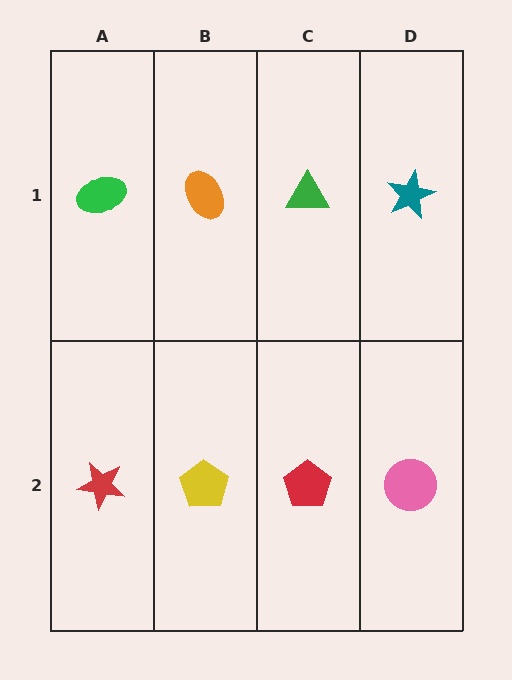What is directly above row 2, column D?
A teal star.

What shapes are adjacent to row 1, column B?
A yellow pentagon (row 2, column B), a green ellipse (row 1, column A), a green triangle (row 1, column C).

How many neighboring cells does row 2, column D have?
2.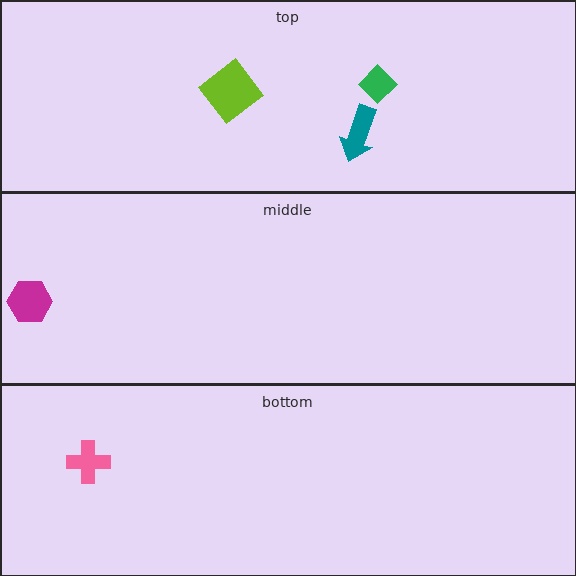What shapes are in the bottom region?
The pink cross.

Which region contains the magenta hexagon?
The middle region.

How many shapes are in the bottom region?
1.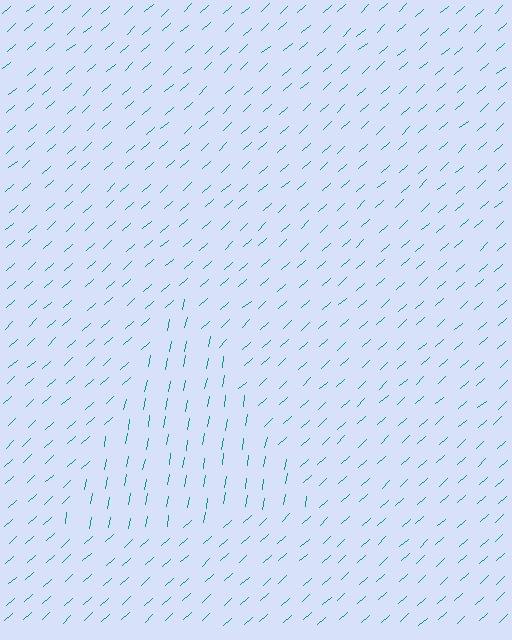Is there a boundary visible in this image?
Yes, there is a texture boundary formed by a change in line orientation.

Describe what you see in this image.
The image is filled with small teal line segments. A triangle region in the image has lines oriented differently from the surrounding lines, creating a visible texture boundary.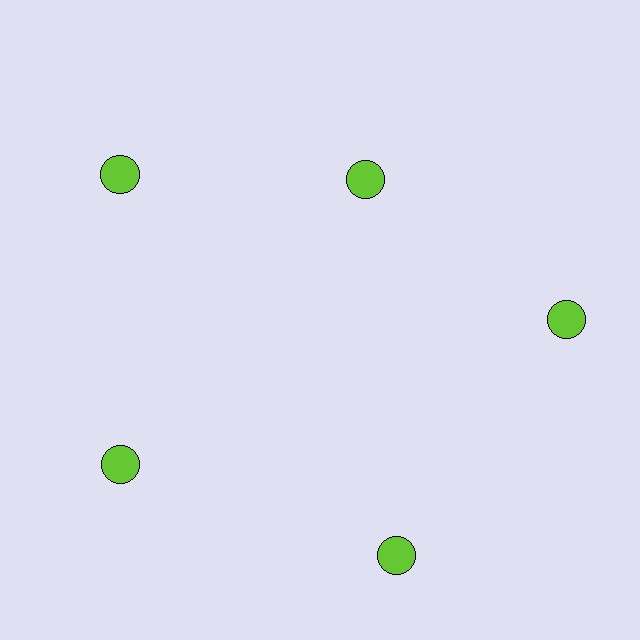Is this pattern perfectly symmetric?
No. The 5 lime circles are arranged in a ring, but one element near the 1 o'clock position is pulled inward toward the center, breaking the 5-fold rotational symmetry.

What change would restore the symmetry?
The symmetry would be restored by moving it outward, back onto the ring so that all 5 circles sit at equal angles and equal distance from the center.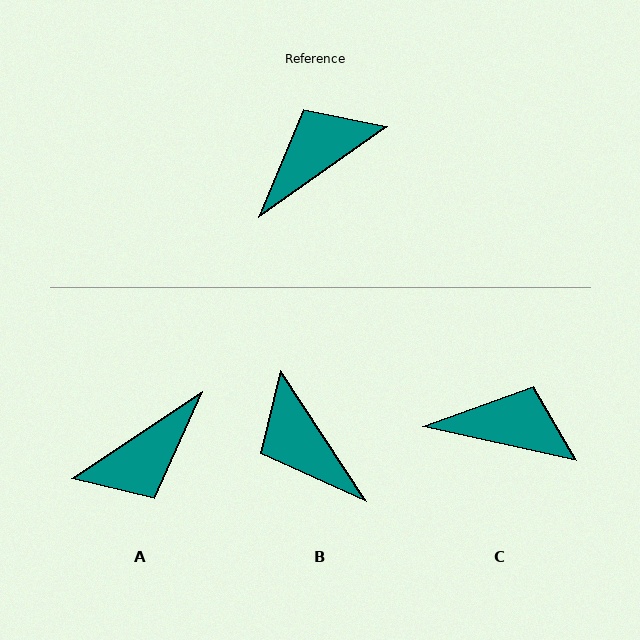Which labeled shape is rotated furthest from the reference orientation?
A, about 178 degrees away.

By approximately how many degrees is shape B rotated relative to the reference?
Approximately 88 degrees counter-clockwise.